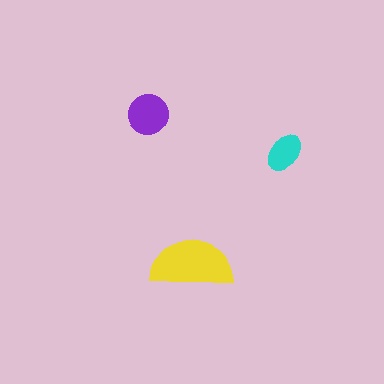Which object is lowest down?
The yellow semicircle is bottommost.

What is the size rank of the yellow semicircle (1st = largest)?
1st.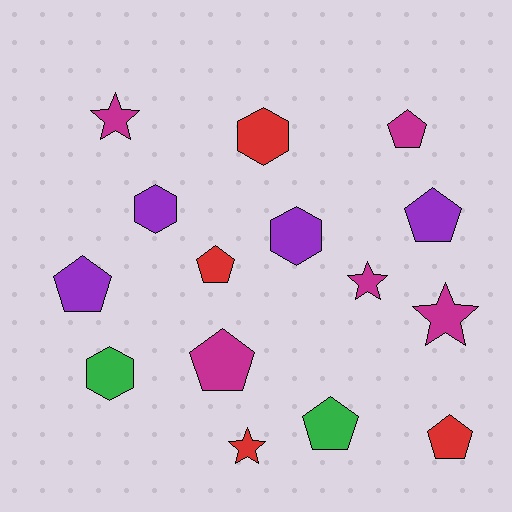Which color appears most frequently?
Magenta, with 5 objects.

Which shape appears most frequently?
Pentagon, with 7 objects.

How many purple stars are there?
There are no purple stars.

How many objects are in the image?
There are 15 objects.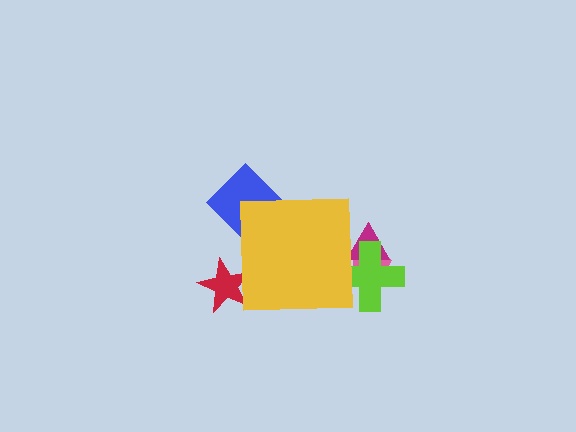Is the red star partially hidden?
Yes, the red star is partially hidden behind the yellow square.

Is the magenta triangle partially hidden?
Yes, the magenta triangle is partially hidden behind the yellow square.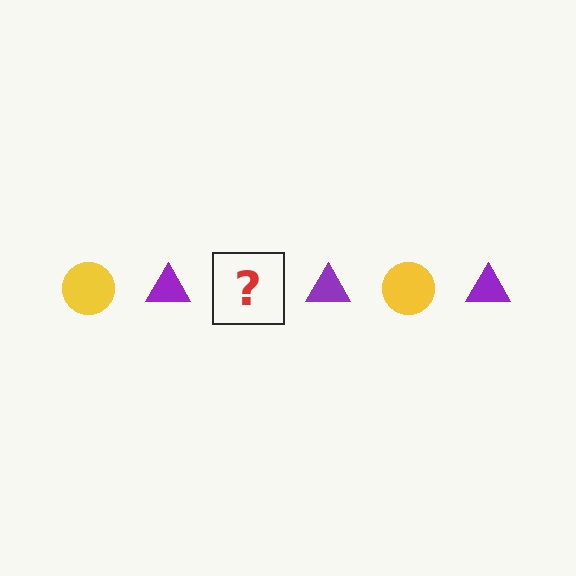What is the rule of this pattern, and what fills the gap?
The rule is that the pattern alternates between yellow circle and purple triangle. The gap should be filled with a yellow circle.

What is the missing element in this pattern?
The missing element is a yellow circle.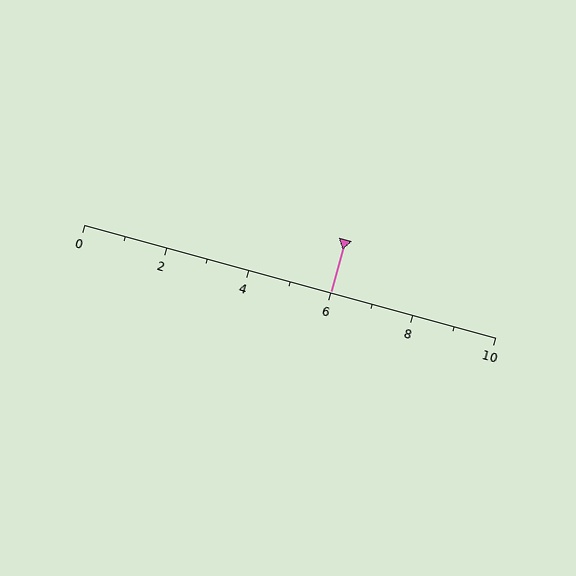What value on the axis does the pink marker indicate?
The marker indicates approximately 6.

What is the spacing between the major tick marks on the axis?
The major ticks are spaced 2 apart.